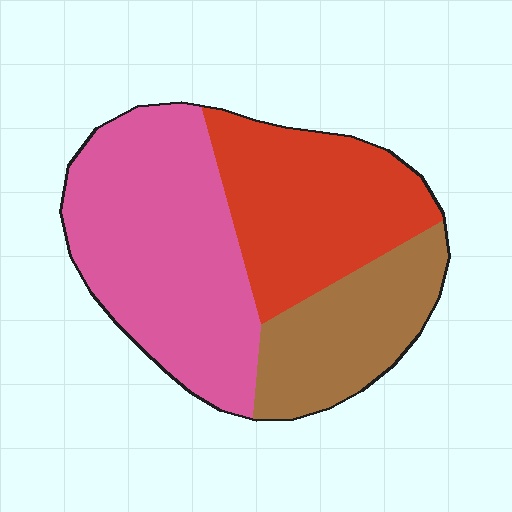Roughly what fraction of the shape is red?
Red takes up about one third (1/3) of the shape.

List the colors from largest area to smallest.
From largest to smallest: pink, red, brown.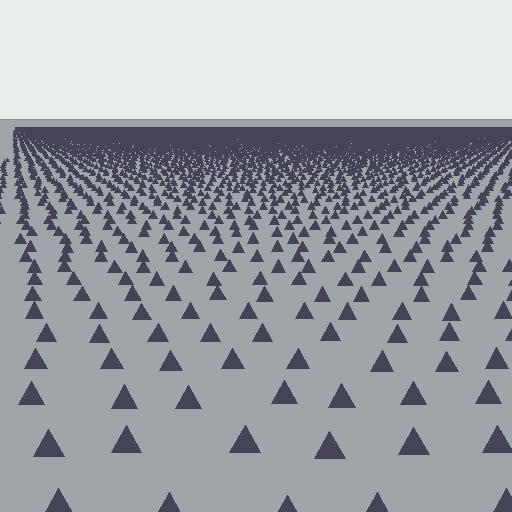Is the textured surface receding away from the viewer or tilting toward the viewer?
The surface is receding away from the viewer. Texture elements get smaller and denser toward the top.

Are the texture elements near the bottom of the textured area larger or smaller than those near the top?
Larger. Near the bottom, elements are closer to the viewer and appear at a bigger on-screen size.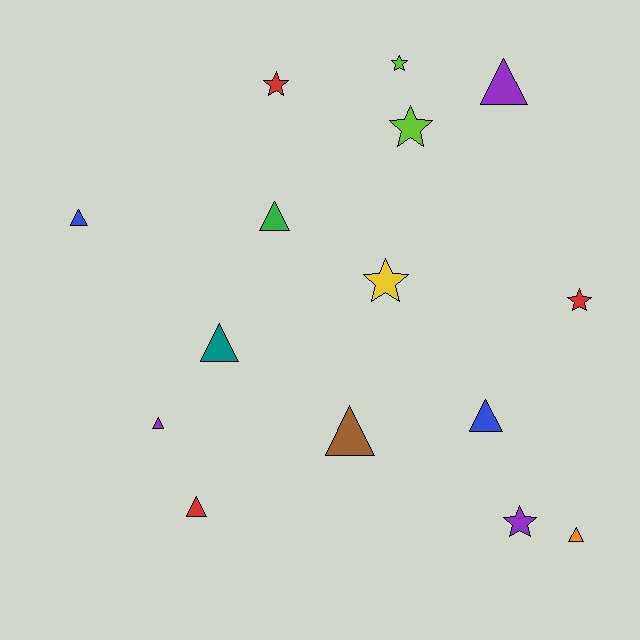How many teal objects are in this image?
There is 1 teal object.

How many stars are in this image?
There are 6 stars.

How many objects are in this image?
There are 15 objects.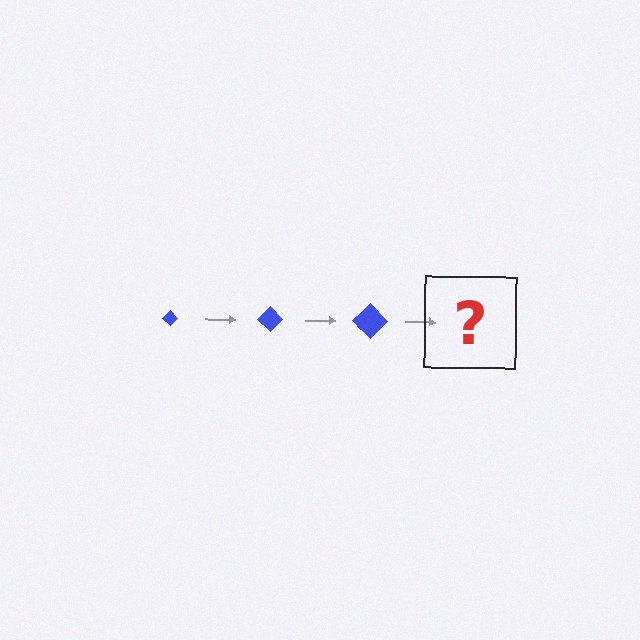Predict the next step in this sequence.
The next step is a blue diamond, larger than the previous one.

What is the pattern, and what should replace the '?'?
The pattern is that the diamond gets progressively larger each step. The '?' should be a blue diamond, larger than the previous one.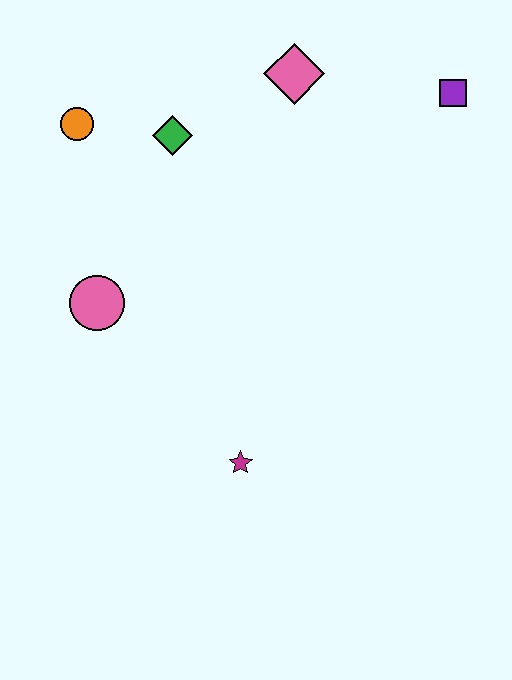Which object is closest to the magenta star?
The pink circle is closest to the magenta star.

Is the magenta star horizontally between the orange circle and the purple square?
Yes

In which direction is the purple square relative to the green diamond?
The purple square is to the right of the green diamond.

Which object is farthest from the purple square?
The magenta star is farthest from the purple square.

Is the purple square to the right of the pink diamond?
Yes